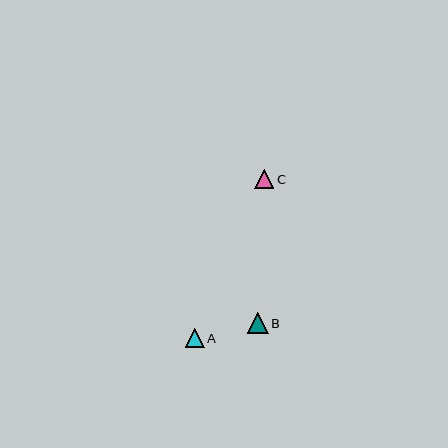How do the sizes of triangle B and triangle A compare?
Triangle B and triangle A are approximately the same size.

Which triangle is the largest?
Triangle B is the largest with a size of approximately 21 pixels.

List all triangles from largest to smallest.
From largest to smallest: B, C, A.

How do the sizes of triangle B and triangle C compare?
Triangle B and triangle C are approximately the same size.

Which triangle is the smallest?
Triangle A is the smallest with a size of approximately 19 pixels.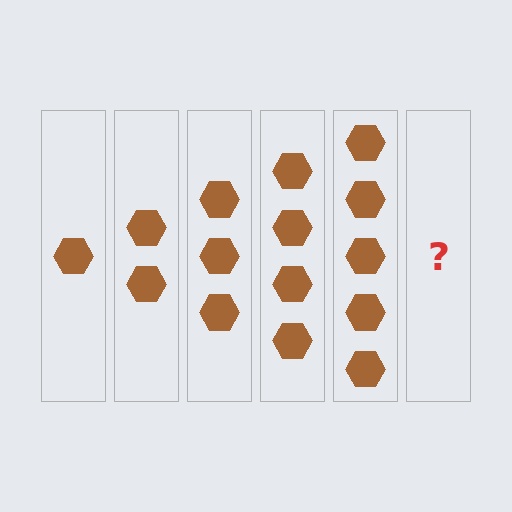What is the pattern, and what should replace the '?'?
The pattern is that each step adds one more hexagon. The '?' should be 6 hexagons.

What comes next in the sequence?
The next element should be 6 hexagons.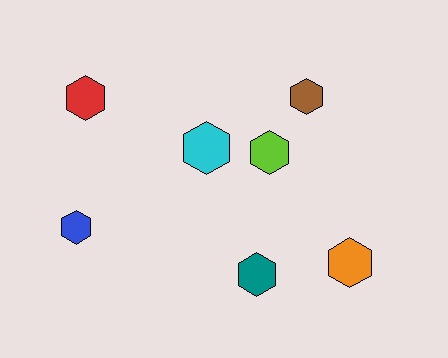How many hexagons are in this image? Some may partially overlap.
There are 7 hexagons.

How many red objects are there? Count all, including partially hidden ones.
There is 1 red object.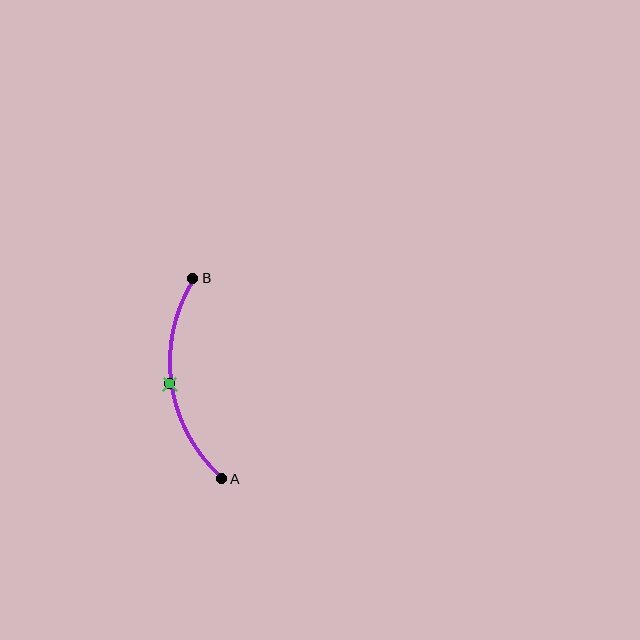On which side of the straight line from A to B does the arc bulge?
The arc bulges to the left of the straight line connecting A and B.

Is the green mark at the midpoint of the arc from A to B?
Yes. The green mark lies on the arc at equal arc-length from both A and B — it is the arc midpoint.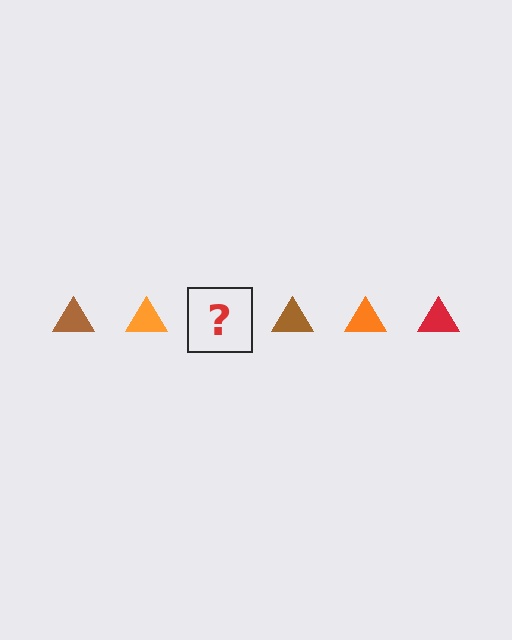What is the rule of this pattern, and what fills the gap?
The rule is that the pattern cycles through brown, orange, red triangles. The gap should be filled with a red triangle.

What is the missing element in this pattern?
The missing element is a red triangle.